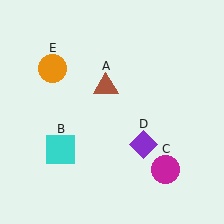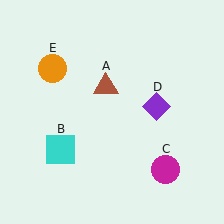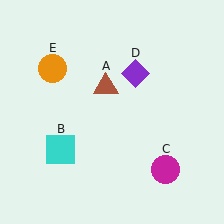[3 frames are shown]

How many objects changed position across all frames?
1 object changed position: purple diamond (object D).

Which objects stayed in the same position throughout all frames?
Brown triangle (object A) and cyan square (object B) and magenta circle (object C) and orange circle (object E) remained stationary.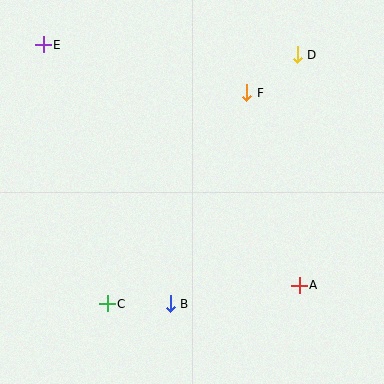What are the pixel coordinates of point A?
Point A is at (299, 285).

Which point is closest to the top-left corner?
Point E is closest to the top-left corner.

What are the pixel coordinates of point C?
Point C is at (107, 304).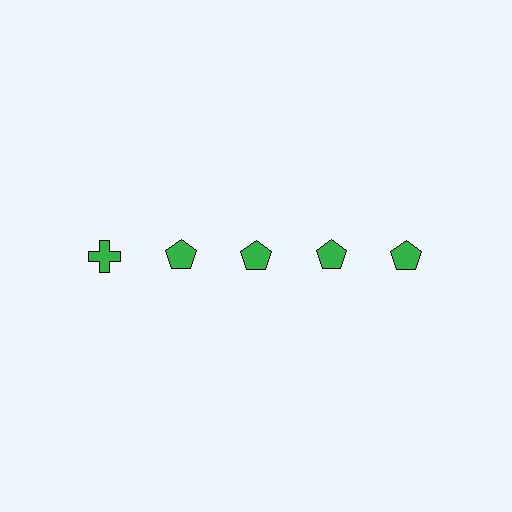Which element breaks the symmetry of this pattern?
The green cross in the top row, leftmost column breaks the symmetry. All other shapes are green pentagons.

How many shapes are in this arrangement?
There are 5 shapes arranged in a grid pattern.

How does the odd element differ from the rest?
It has a different shape: cross instead of pentagon.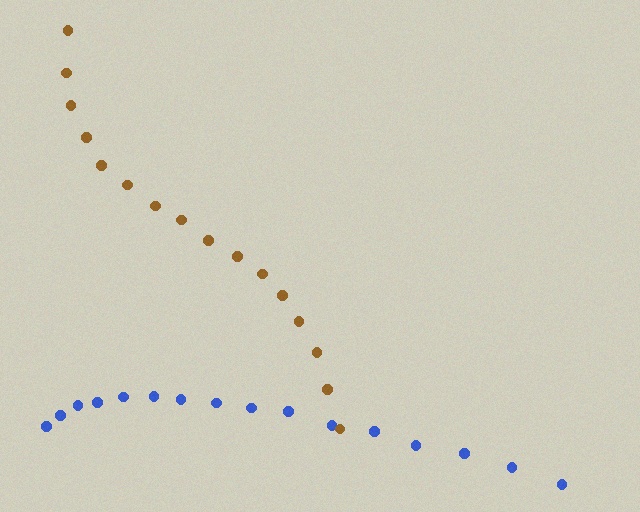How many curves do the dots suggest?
There are 2 distinct paths.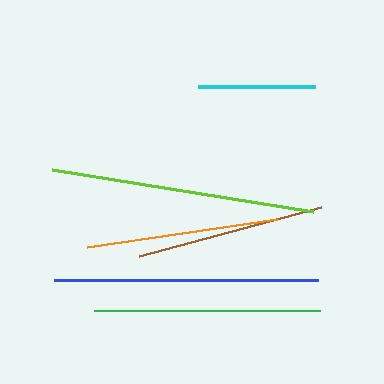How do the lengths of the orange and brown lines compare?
The orange and brown lines are approximately the same length.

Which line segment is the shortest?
The cyan line is the shortest at approximately 117 pixels.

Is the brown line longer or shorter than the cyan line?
The brown line is longer than the cyan line.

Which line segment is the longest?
The blue line is the longest at approximately 265 pixels.